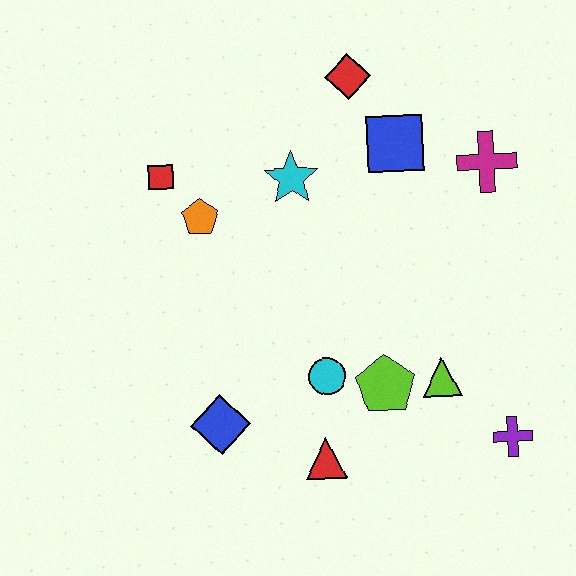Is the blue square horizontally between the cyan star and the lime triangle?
Yes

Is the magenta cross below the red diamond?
Yes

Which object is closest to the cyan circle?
The lime pentagon is closest to the cyan circle.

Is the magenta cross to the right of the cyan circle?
Yes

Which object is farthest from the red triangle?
The red diamond is farthest from the red triangle.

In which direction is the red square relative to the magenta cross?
The red square is to the left of the magenta cross.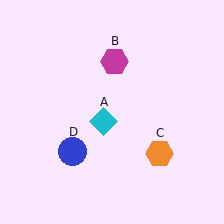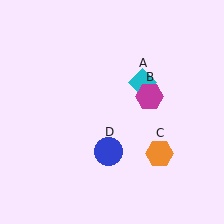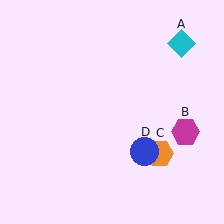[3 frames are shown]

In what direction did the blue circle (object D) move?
The blue circle (object D) moved right.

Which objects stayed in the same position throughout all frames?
Orange hexagon (object C) remained stationary.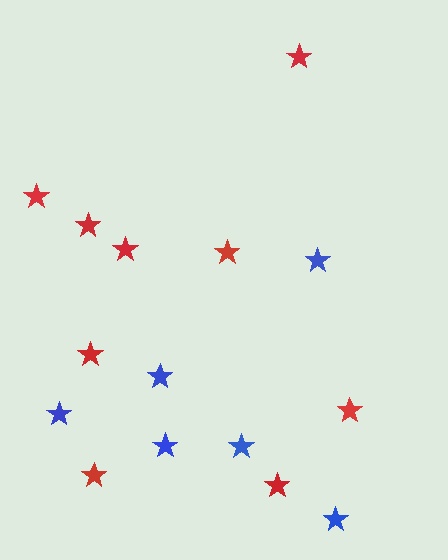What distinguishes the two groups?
There are 2 groups: one group of red stars (9) and one group of blue stars (6).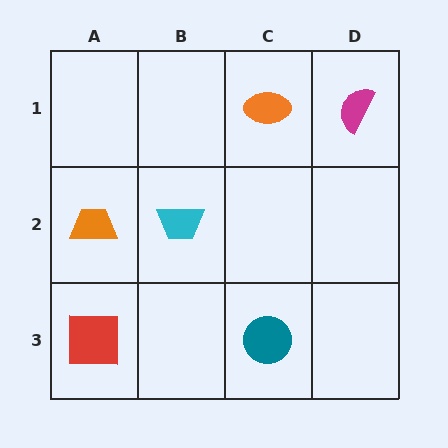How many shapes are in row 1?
2 shapes.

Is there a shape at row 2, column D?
No, that cell is empty.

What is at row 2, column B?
A cyan trapezoid.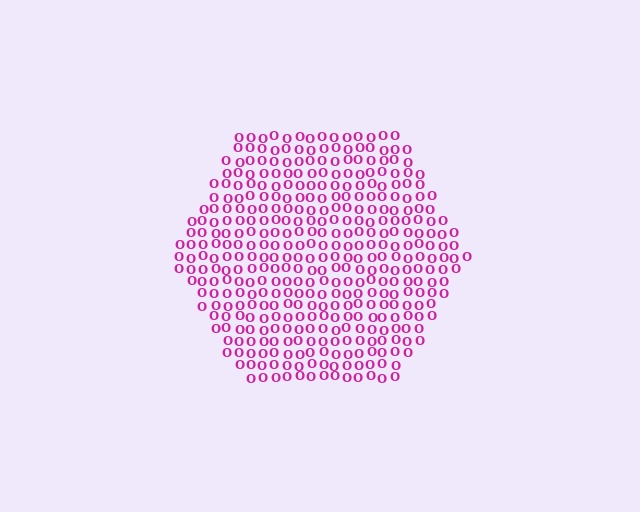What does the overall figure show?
The overall figure shows a hexagon.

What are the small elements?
The small elements are letter O's.